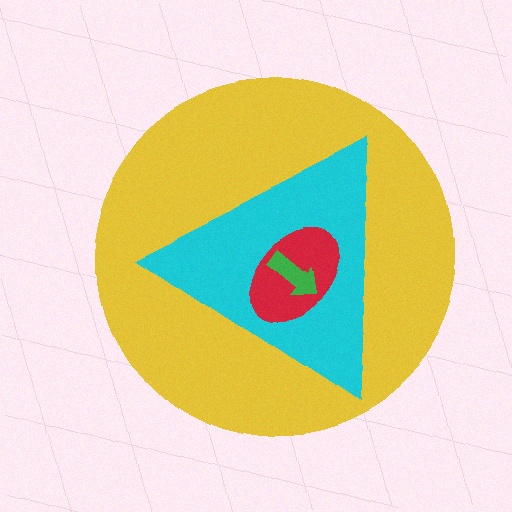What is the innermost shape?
The green arrow.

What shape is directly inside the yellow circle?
The cyan triangle.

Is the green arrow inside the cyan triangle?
Yes.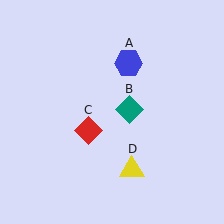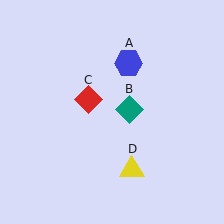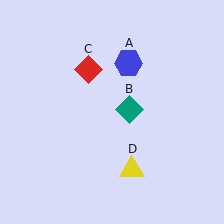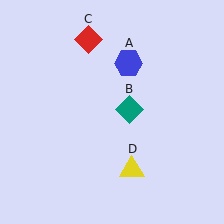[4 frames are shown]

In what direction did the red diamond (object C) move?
The red diamond (object C) moved up.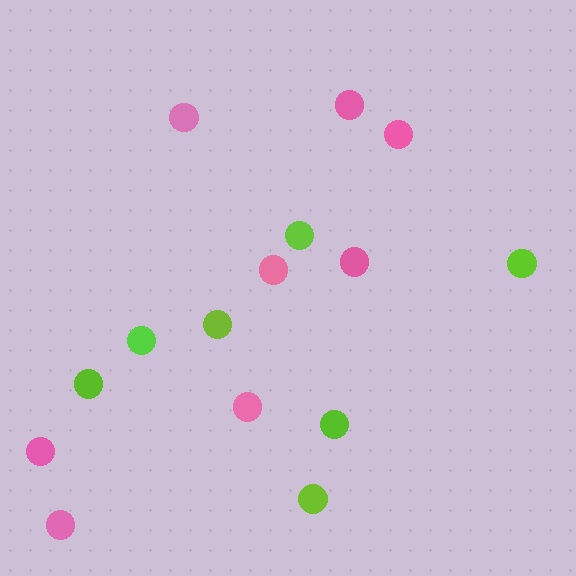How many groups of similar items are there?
There are 2 groups: one group of pink circles (8) and one group of lime circles (7).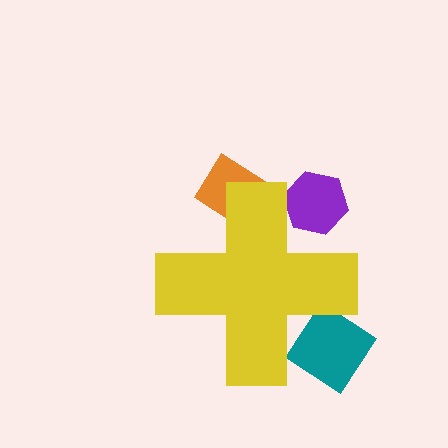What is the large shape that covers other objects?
A yellow cross.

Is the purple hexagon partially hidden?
Yes, the purple hexagon is partially hidden behind the yellow cross.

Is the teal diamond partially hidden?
Yes, the teal diamond is partially hidden behind the yellow cross.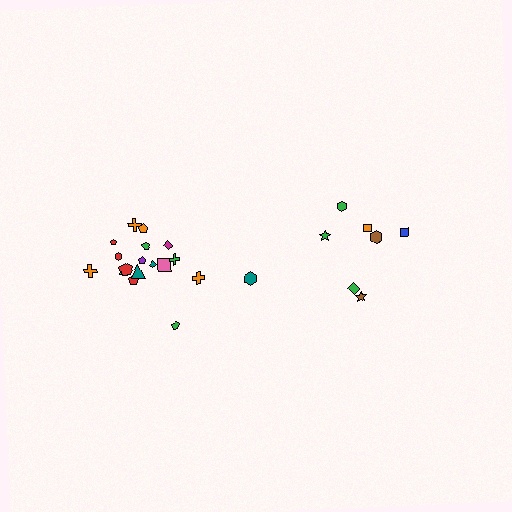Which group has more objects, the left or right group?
The left group.